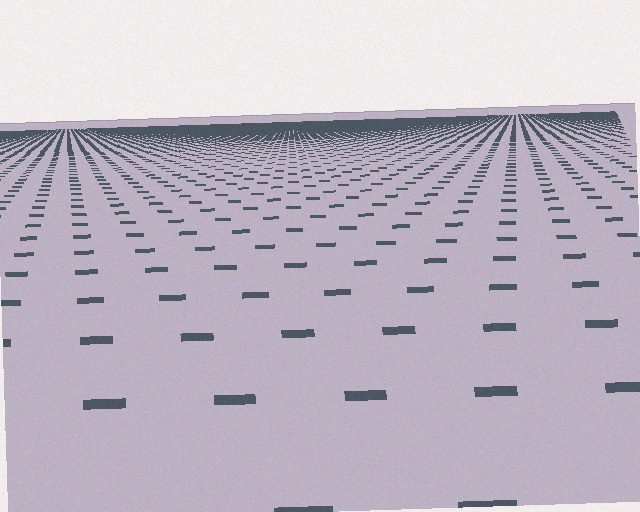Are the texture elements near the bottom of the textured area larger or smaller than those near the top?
Larger. Near the bottom, elements are closer to the viewer and appear at a bigger on-screen size.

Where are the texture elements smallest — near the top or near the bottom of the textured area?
Near the top.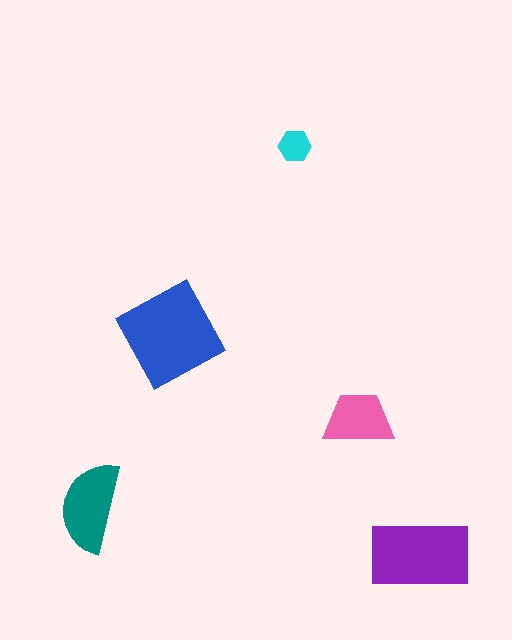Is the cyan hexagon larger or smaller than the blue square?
Smaller.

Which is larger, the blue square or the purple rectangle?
The blue square.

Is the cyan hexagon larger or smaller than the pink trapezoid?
Smaller.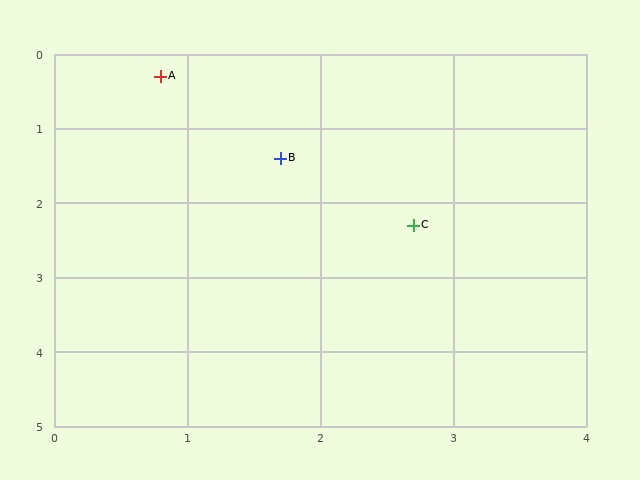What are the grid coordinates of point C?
Point C is at approximately (2.7, 2.3).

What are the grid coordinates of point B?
Point B is at approximately (1.7, 1.4).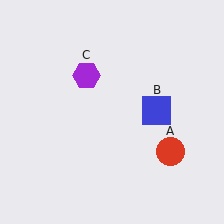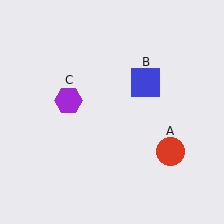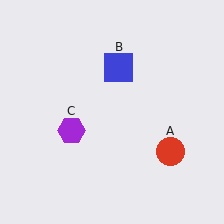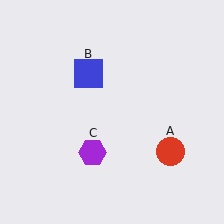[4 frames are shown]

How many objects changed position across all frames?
2 objects changed position: blue square (object B), purple hexagon (object C).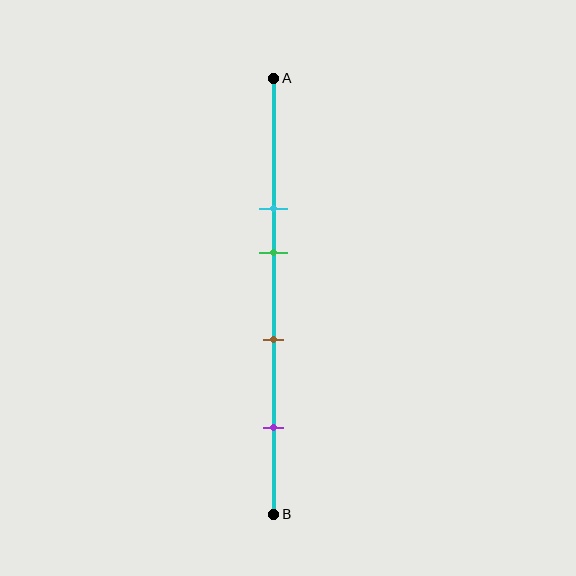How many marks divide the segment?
There are 4 marks dividing the segment.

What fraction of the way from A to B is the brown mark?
The brown mark is approximately 60% (0.6) of the way from A to B.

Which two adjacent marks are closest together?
The cyan and green marks are the closest adjacent pair.